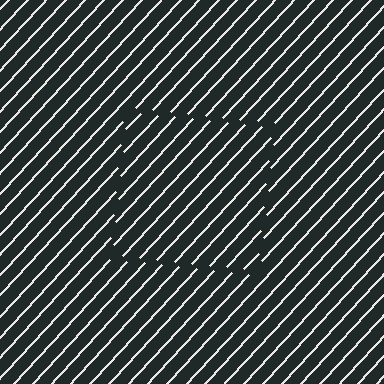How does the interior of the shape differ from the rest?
The interior of the shape contains the same grating, shifted by half a period — the contour is defined by the phase discontinuity where line-ends from the inner and outer gratings abut.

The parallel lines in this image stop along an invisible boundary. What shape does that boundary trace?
An illusory square. The interior of the shape contains the same grating, shifted by half a period — the contour is defined by the phase discontinuity where line-ends from the inner and outer gratings abut.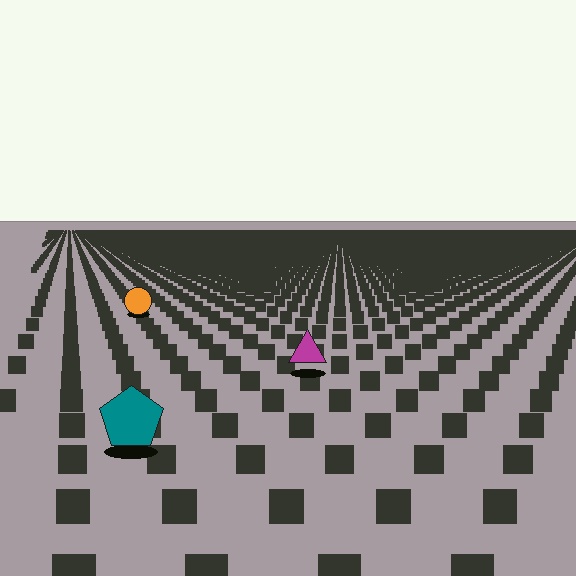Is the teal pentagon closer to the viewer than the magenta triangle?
Yes. The teal pentagon is closer — you can tell from the texture gradient: the ground texture is coarser near it.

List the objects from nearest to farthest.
From nearest to farthest: the teal pentagon, the magenta triangle, the orange circle.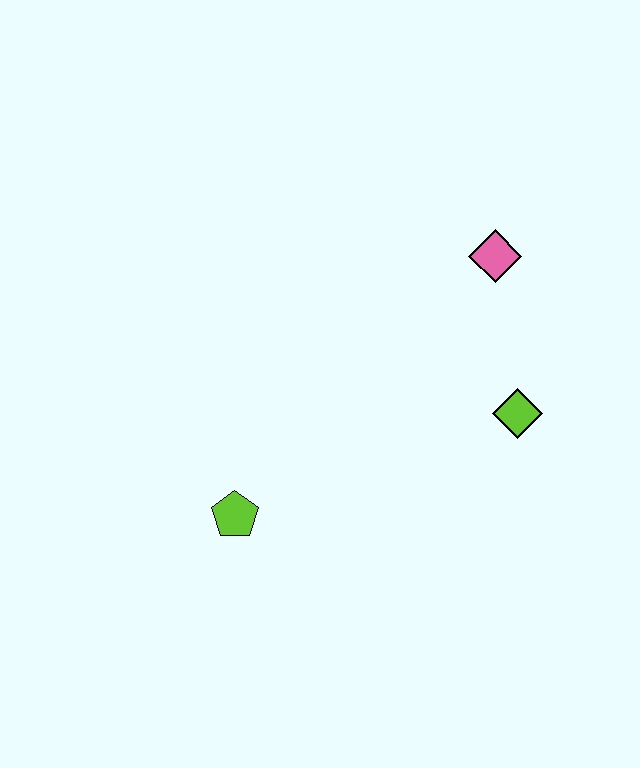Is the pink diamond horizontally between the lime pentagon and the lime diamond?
Yes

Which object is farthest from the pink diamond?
The lime pentagon is farthest from the pink diamond.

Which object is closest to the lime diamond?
The pink diamond is closest to the lime diamond.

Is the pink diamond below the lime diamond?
No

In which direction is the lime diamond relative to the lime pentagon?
The lime diamond is to the right of the lime pentagon.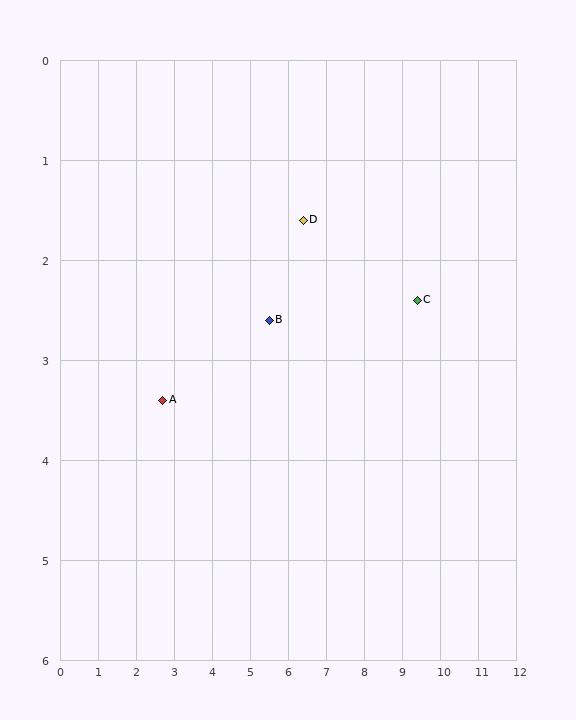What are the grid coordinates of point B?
Point B is at approximately (5.5, 2.6).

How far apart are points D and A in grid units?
Points D and A are about 4.1 grid units apart.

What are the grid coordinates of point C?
Point C is at approximately (9.4, 2.4).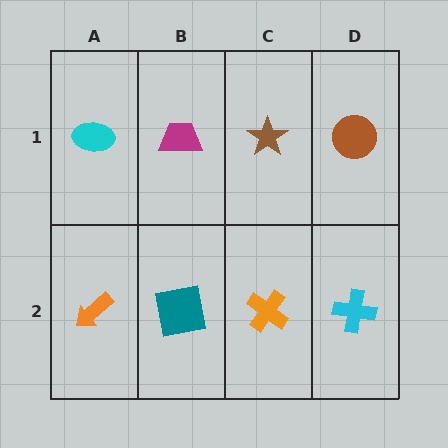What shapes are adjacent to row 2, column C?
A brown star (row 1, column C), a teal square (row 2, column B), a cyan cross (row 2, column D).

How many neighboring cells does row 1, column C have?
3.